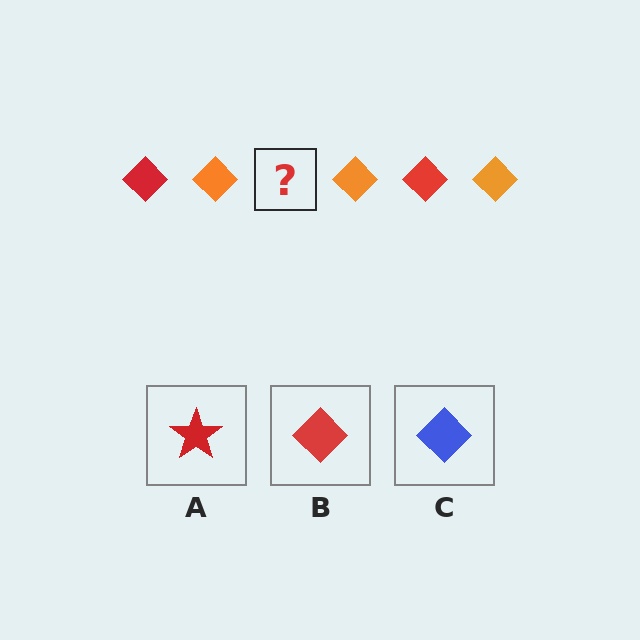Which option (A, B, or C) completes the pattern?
B.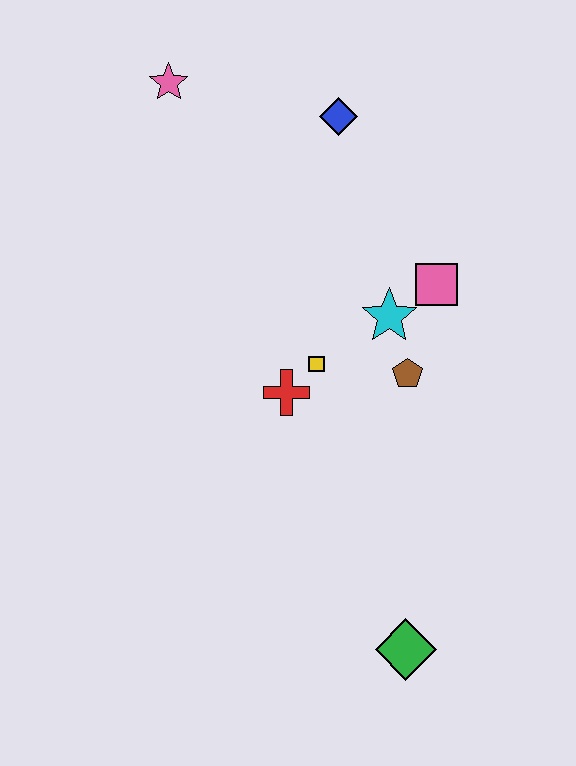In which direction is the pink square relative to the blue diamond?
The pink square is below the blue diamond.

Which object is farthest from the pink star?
The green diamond is farthest from the pink star.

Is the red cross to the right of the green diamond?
No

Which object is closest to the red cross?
The yellow square is closest to the red cross.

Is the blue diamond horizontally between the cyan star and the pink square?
No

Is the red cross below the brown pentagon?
Yes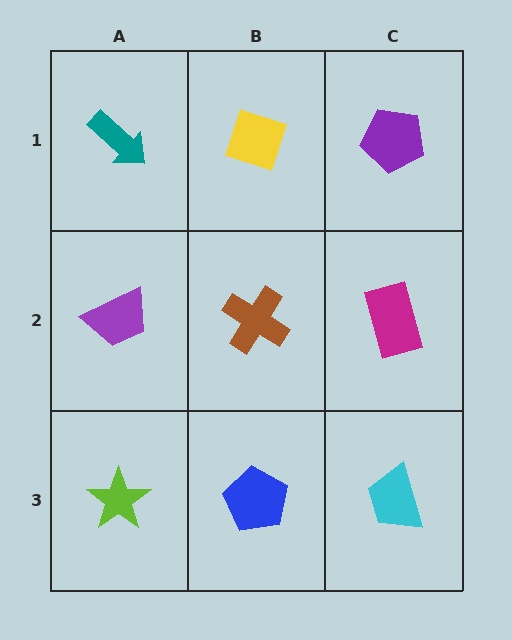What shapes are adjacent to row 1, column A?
A purple trapezoid (row 2, column A), a yellow diamond (row 1, column B).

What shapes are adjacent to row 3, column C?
A magenta rectangle (row 2, column C), a blue pentagon (row 3, column B).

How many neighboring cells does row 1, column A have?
2.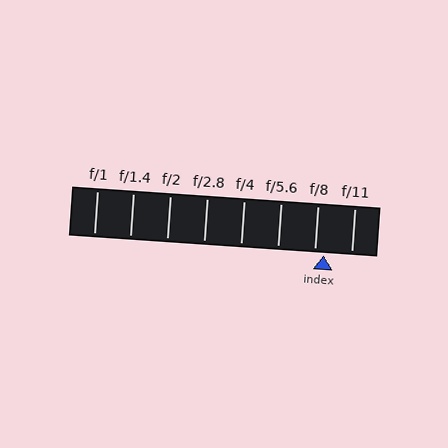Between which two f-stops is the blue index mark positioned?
The index mark is between f/8 and f/11.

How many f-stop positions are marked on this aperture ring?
There are 8 f-stop positions marked.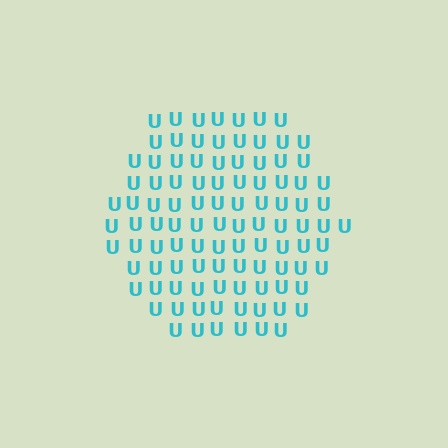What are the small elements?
The small elements are letter U's.